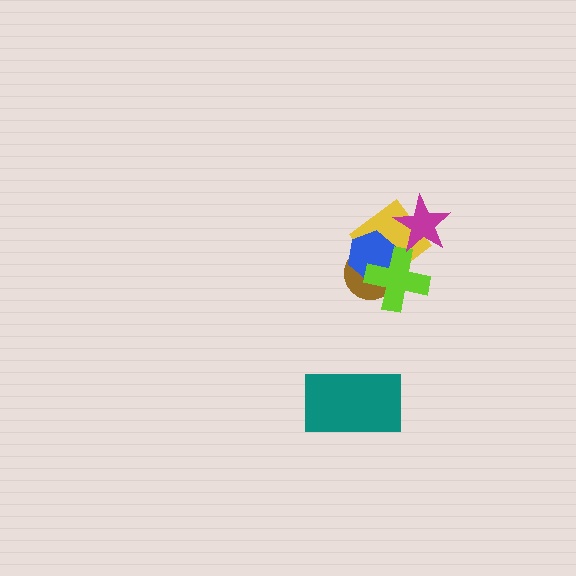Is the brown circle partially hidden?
Yes, it is partially covered by another shape.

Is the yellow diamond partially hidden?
Yes, it is partially covered by another shape.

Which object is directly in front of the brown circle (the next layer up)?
The yellow diamond is directly in front of the brown circle.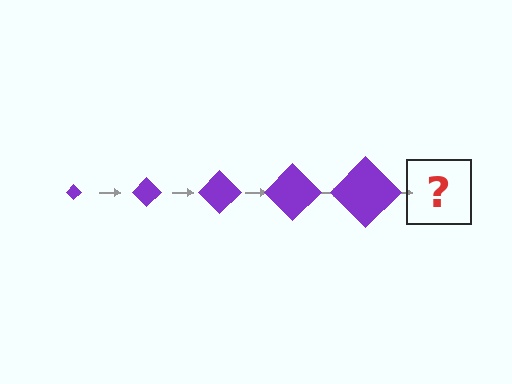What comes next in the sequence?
The next element should be a purple diamond, larger than the previous one.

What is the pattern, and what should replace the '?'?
The pattern is that the diamond gets progressively larger each step. The '?' should be a purple diamond, larger than the previous one.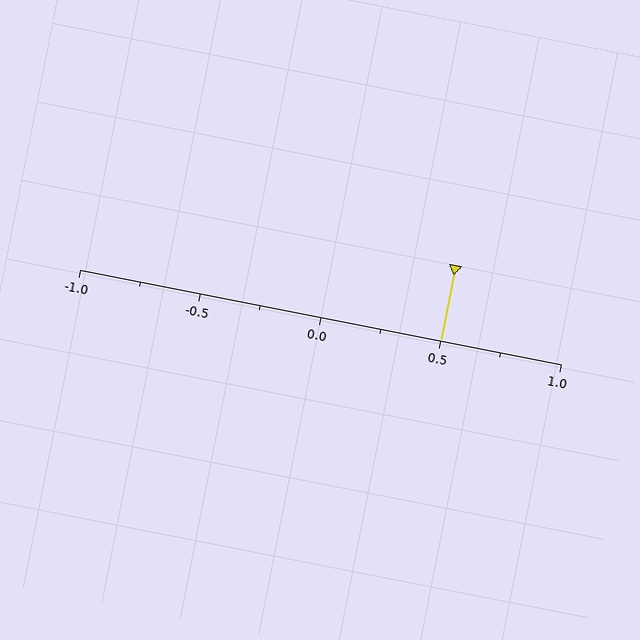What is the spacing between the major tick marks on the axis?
The major ticks are spaced 0.5 apart.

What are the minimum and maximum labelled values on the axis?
The axis runs from -1.0 to 1.0.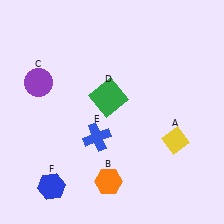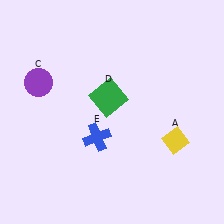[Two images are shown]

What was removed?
The orange hexagon (B), the blue hexagon (F) were removed in Image 2.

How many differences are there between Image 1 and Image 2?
There are 2 differences between the two images.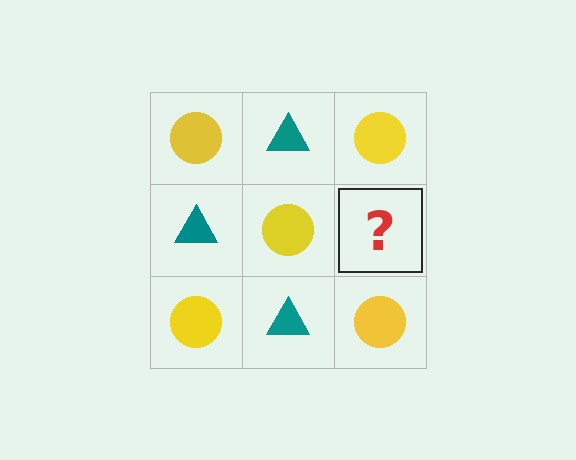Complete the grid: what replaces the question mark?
The question mark should be replaced with a teal triangle.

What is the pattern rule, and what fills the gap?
The rule is that it alternates yellow circle and teal triangle in a checkerboard pattern. The gap should be filled with a teal triangle.